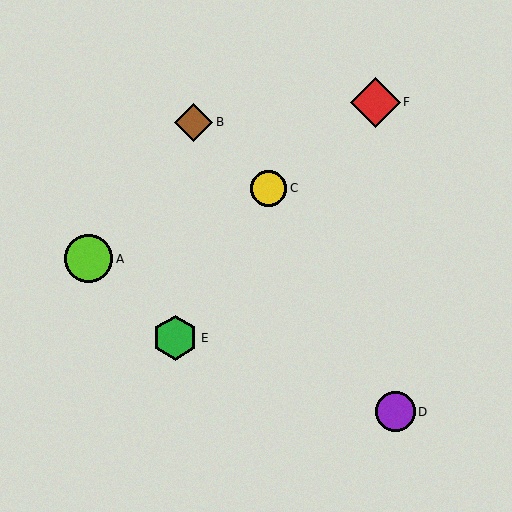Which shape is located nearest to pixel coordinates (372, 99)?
The red diamond (labeled F) at (375, 102) is nearest to that location.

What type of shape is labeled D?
Shape D is a purple circle.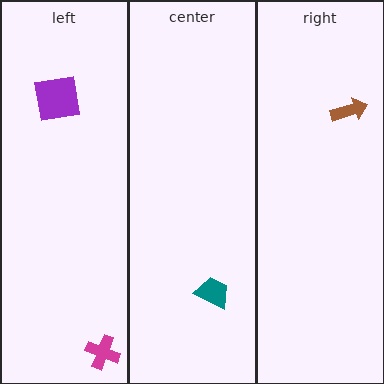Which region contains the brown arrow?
The right region.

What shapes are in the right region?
The brown arrow.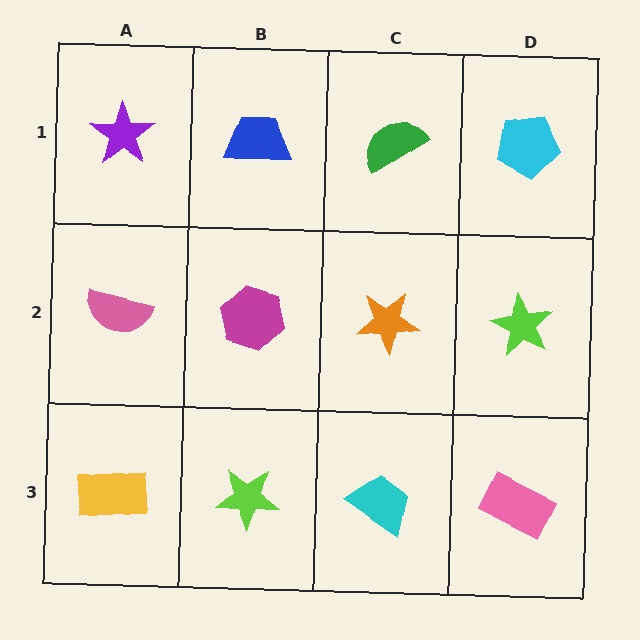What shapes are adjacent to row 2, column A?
A purple star (row 1, column A), a yellow rectangle (row 3, column A), a magenta hexagon (row 2, column B).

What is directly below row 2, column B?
A lime star.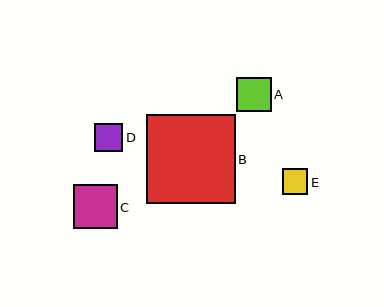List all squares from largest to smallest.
From largest to smallest: B, C, A, D, E.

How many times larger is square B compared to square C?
Square B is approximately 2.0 times the size of square C.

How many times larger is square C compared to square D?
Square C is approximately 1.6 times the size of square D.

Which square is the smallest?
Square E is the smallest with a size of approximately 25 pixels.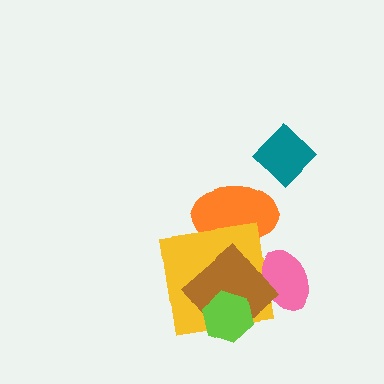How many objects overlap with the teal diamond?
0 objects overlap with the teal diamond.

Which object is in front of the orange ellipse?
The yellow square is in front of the orange ellipse.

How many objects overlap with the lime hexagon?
2 objects overlap with the lime hexagon.